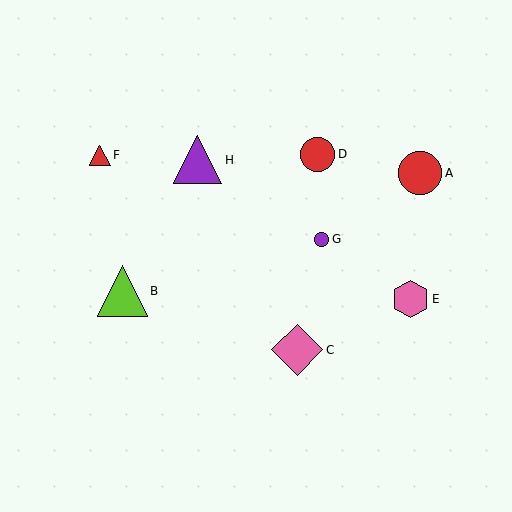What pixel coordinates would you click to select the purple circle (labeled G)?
Click at (322, 239) to select the purple circle G.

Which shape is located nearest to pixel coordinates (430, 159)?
The red circle (labeled A) at (420, 173) is nearest to that location.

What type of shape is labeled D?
Shape D is a red circle.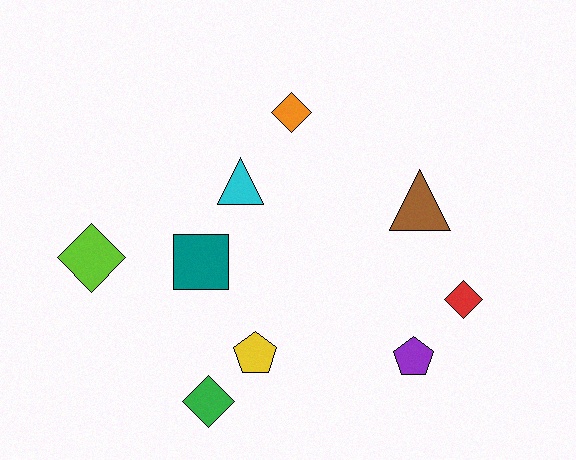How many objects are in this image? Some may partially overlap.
There are 9 objects.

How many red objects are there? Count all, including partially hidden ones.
There is 1 red object.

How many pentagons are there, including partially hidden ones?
There are 2 pentagons.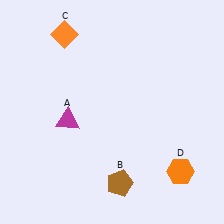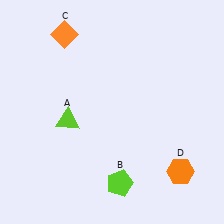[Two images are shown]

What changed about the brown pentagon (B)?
In Image 1, B is brown. In Image 2, it changed to lime.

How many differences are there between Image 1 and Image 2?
There are 2 differences between the two images.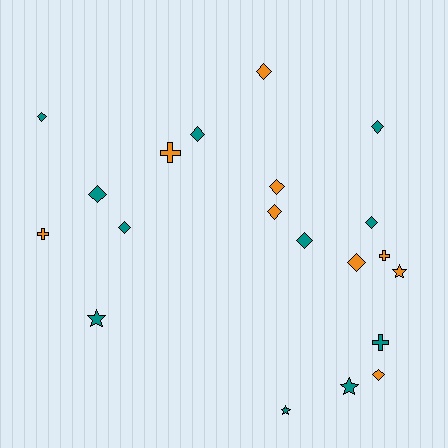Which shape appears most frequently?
Diamond, with 12 objects.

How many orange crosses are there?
There are 3 orange crosses.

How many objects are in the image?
There are 20 objects.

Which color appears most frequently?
Teal, with 11 objects.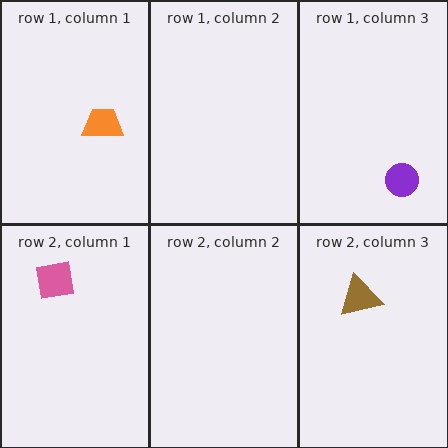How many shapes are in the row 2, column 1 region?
1.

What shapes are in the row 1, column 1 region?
The orange trapezoid.